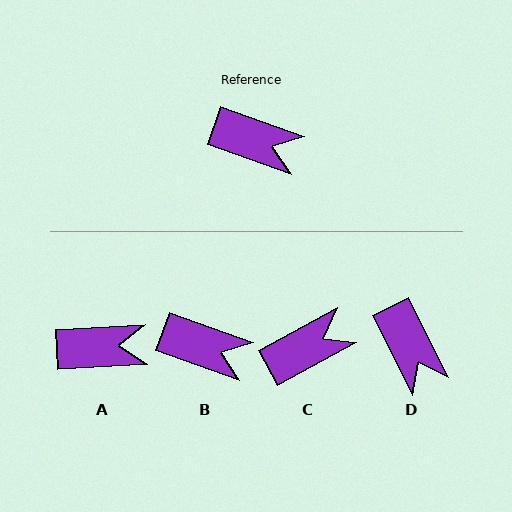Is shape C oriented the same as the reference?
No, it is off by about 48 degrees.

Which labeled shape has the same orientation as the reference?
B.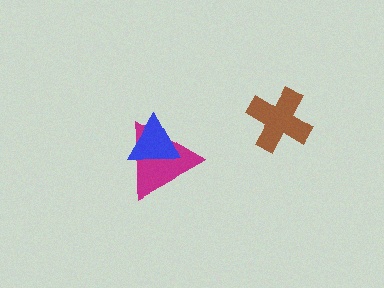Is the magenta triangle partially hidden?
Yes, it is partially covered by another shape.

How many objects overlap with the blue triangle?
1 object overlaps with the blue triangle.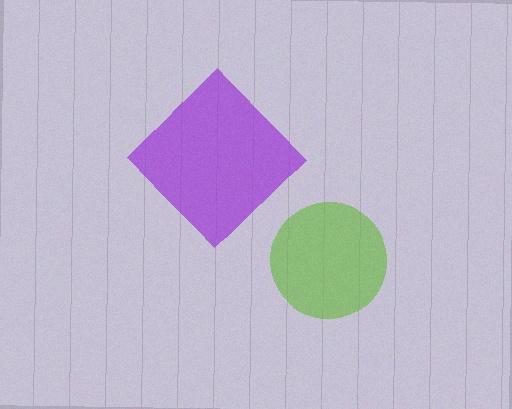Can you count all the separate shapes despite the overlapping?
Yes, there are 2 separate shapes.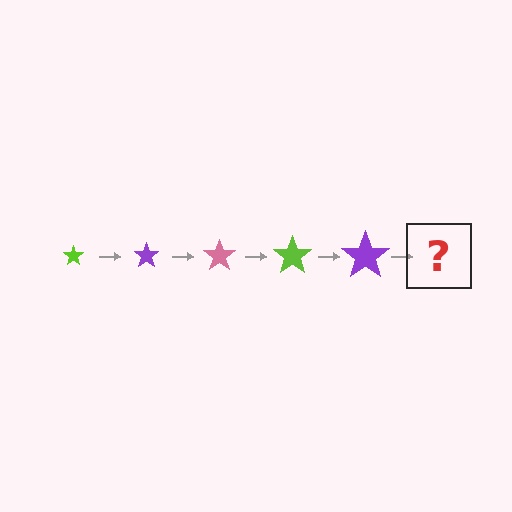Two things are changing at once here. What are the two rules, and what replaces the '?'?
The two rules are that the star grows larger each step and the color cycles through lime, purple, and pink. The '?' should be a pink star, larger than the previous one.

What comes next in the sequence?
The next element should be a pink star, larger than the previous one.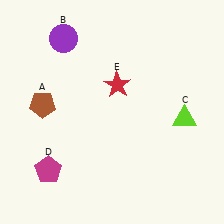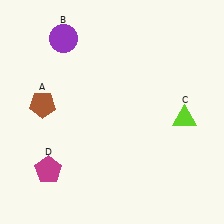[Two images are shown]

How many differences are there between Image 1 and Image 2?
There is 1 difference between the two images.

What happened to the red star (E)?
The red star (E) was removed in Image 2. It was in the top-right area of Image 1.